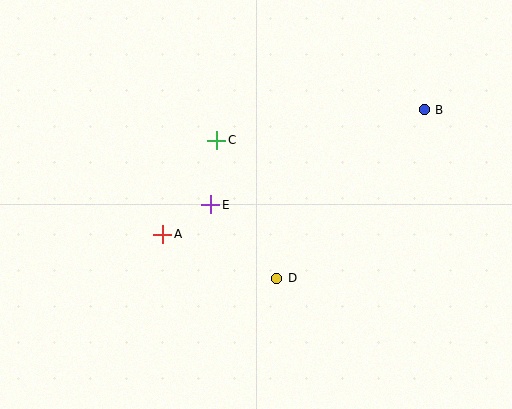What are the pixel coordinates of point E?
Point E is at (211, 205).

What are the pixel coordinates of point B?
Point B is at (424, 110).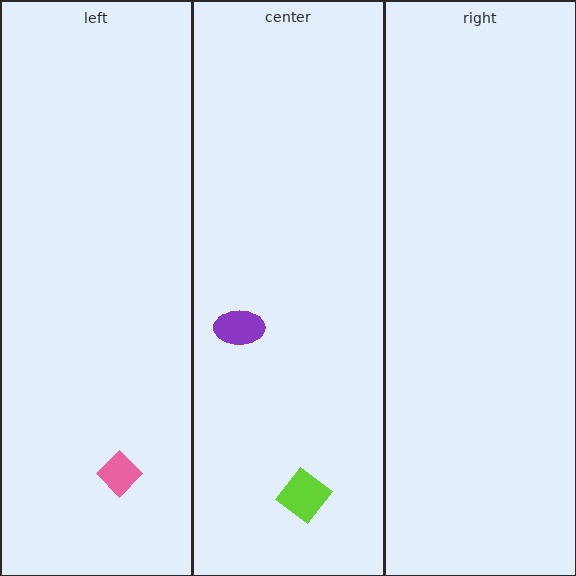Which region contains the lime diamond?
The center region.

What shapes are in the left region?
The pink diamond.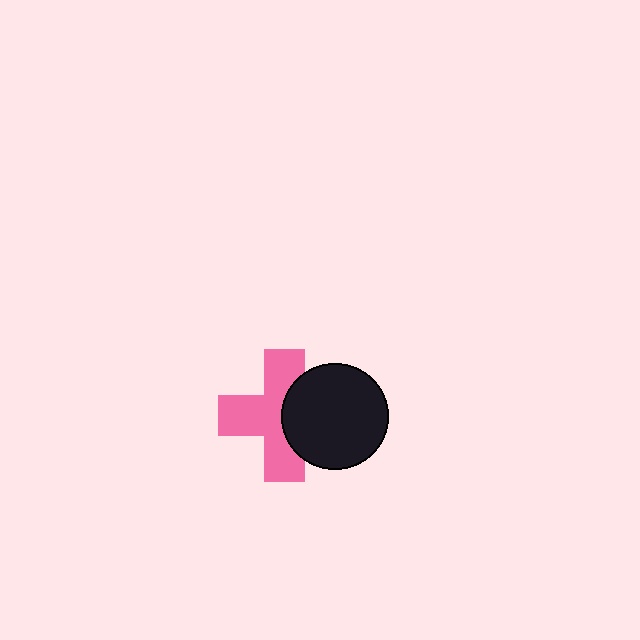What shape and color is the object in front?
The object in front is a black circle.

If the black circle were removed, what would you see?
You would see the complete pink cross.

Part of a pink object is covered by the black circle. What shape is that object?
It is a cross.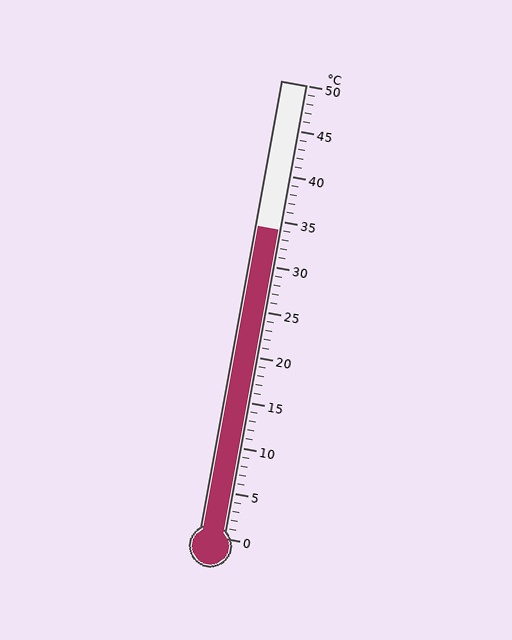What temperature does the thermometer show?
The thermometer shows approximately 34°C.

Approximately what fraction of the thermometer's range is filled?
The thermometer is filled to approximately 70% of its range.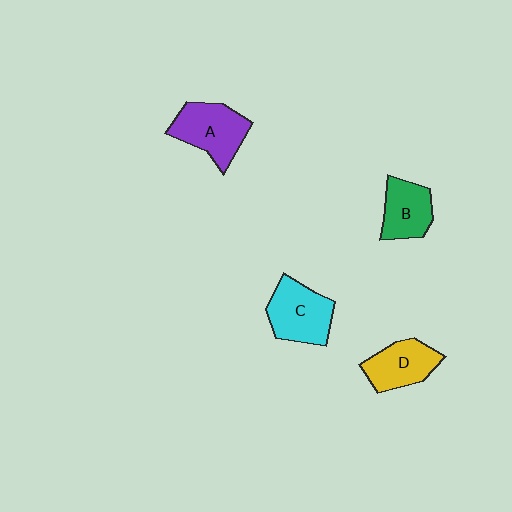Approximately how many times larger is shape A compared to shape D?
Approximately 1.2 times.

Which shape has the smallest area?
Shape B (green).